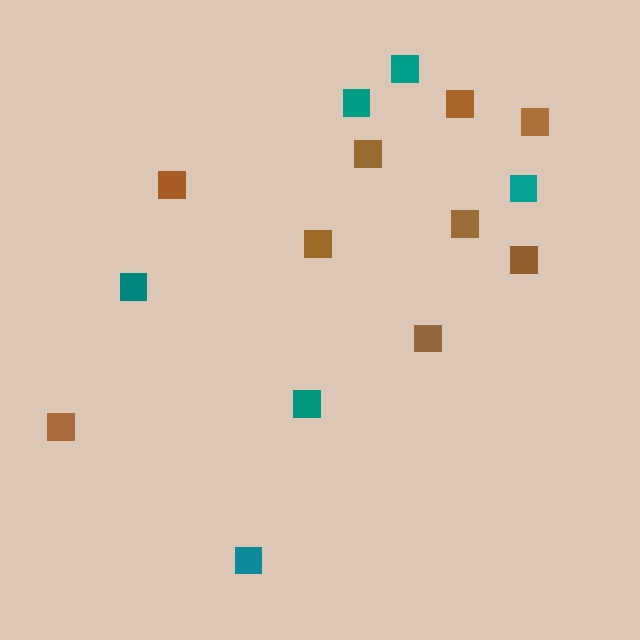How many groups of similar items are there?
There are 2 groups: one group of brown squares (9) and one group of teal squares (6).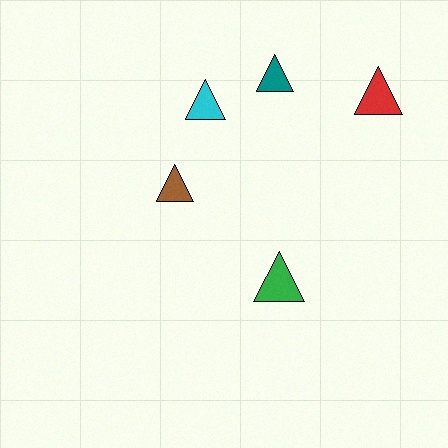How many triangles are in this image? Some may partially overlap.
There are 5 triangles.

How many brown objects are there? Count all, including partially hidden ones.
There is 1 brown object.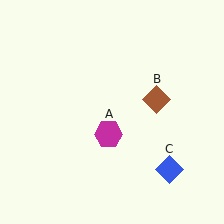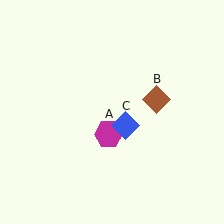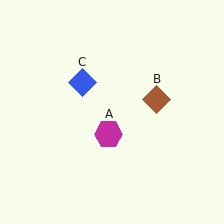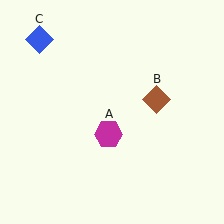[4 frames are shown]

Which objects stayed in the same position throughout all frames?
Magenta hexagon (object A) and brown diamond (object B) remained stationary.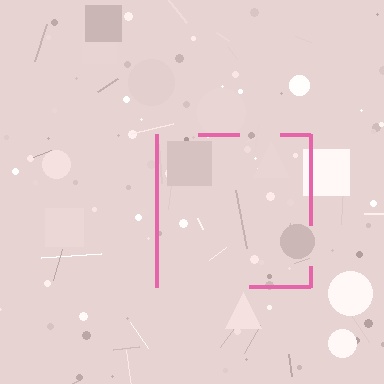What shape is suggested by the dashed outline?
The dashed outline suggests a square.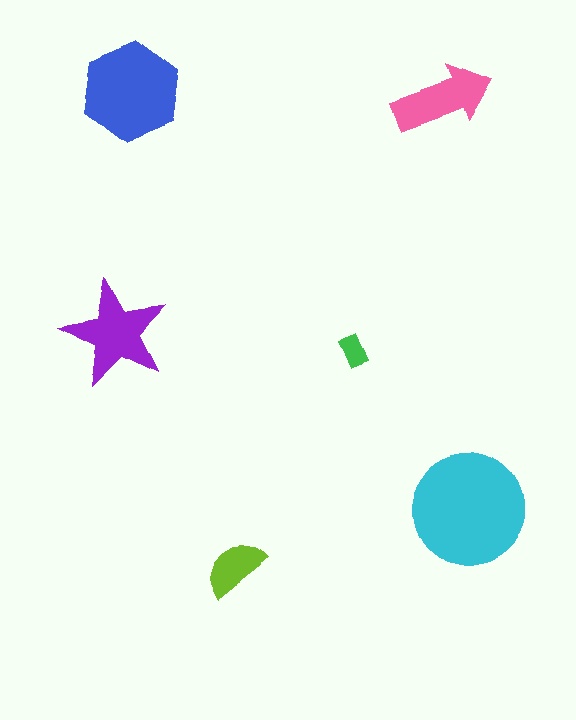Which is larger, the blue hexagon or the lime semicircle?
The blue hexagon.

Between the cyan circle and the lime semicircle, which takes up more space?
The cyan circle.